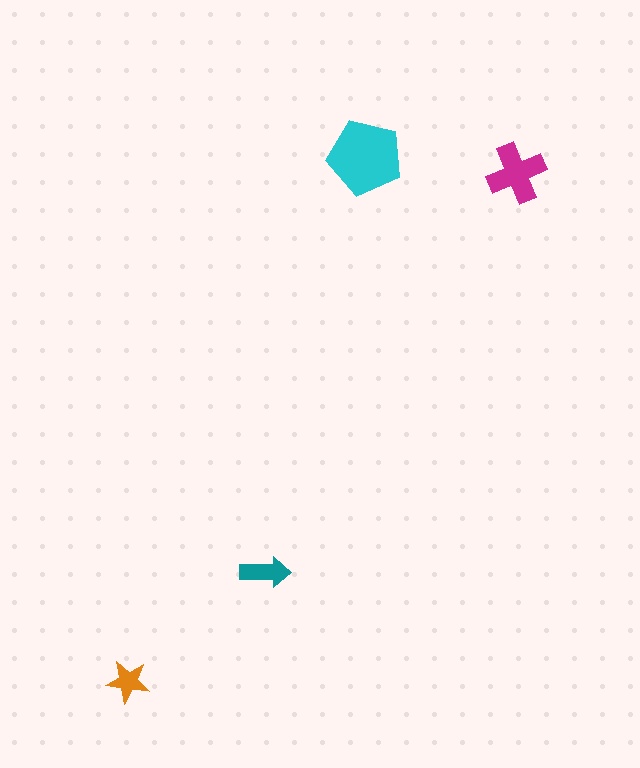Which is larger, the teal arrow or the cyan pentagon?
The cyan pentagon.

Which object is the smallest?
The orange star.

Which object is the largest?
The cyan pentagon.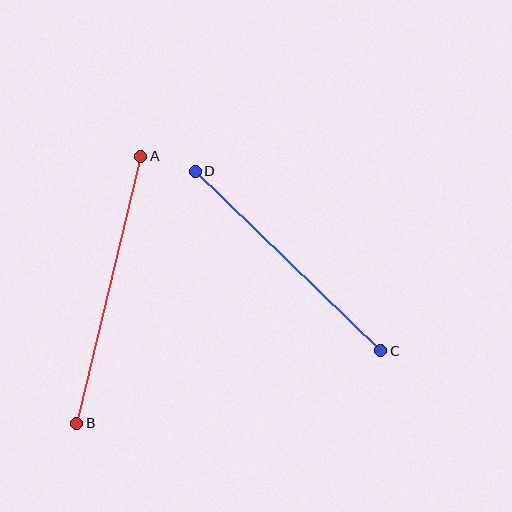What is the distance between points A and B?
The distance is approximately 274 pixels.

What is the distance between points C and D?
The distance is approximately 258 pixels.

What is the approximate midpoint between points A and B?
The midpoint is at approximately (109, 290) pixels.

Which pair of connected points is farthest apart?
Points A and B are farthest apart.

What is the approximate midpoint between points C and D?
The midpoint is at approximately (288, 261) pixels.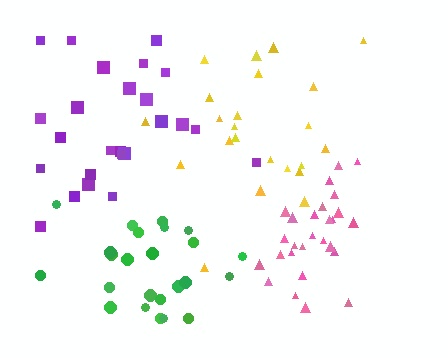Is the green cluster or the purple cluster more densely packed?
Green.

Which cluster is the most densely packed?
Pink.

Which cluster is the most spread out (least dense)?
Purple.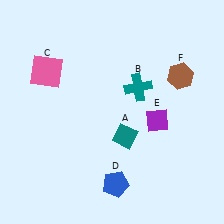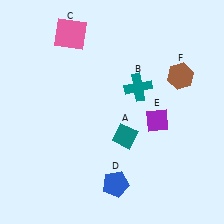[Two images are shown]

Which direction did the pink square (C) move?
The pink square (C) moved up.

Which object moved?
The pink square (C) moved up.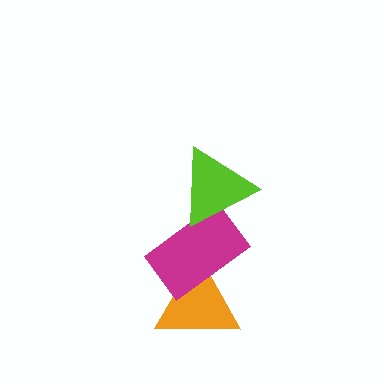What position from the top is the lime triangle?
The lime triangle is 1st from the top.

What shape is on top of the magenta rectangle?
The lime triangle is on top of the magenta rectangle.